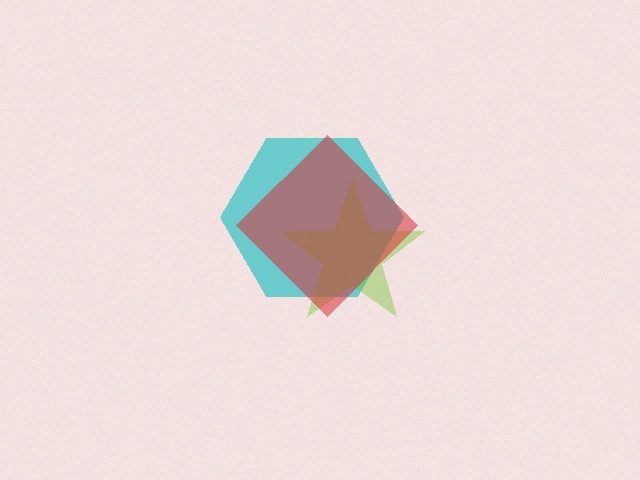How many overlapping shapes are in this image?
There are 3 overlapping shapes in the image.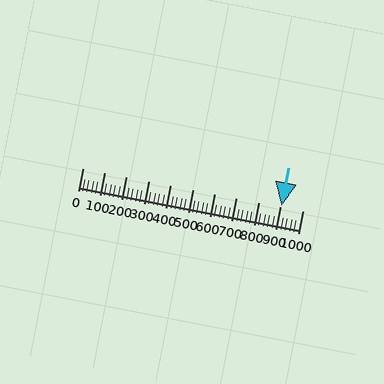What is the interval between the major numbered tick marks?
The major tick marks are spaced 100 units apart.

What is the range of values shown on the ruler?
The ruler shows values from 0 to 1000.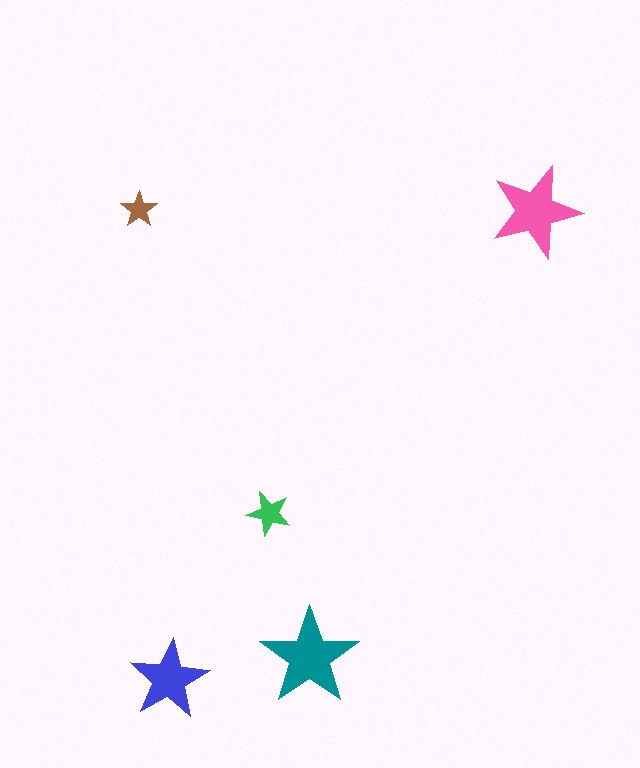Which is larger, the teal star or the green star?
The teal one.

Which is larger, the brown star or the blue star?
The blue one.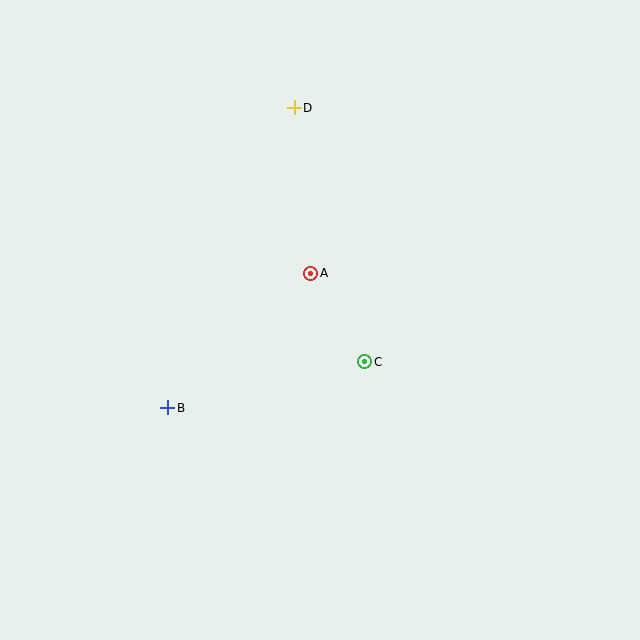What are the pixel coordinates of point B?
Point B is at (168, 408).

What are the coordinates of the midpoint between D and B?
The midpoint between D and B is at (231, 258).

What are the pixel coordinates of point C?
Point C is at (365, 362).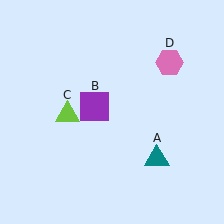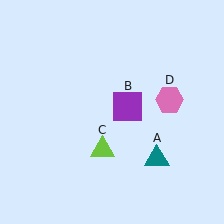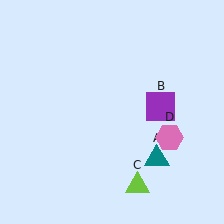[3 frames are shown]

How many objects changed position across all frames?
3 objects changed position: purple square (object B), lime triangle (object C), pink hexagon (object D).